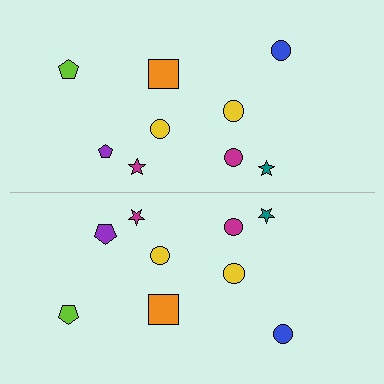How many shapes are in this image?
There are 18 shapes in this image.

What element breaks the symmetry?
The purple pentagon on the bottom side has a different size than its mirror counterpart.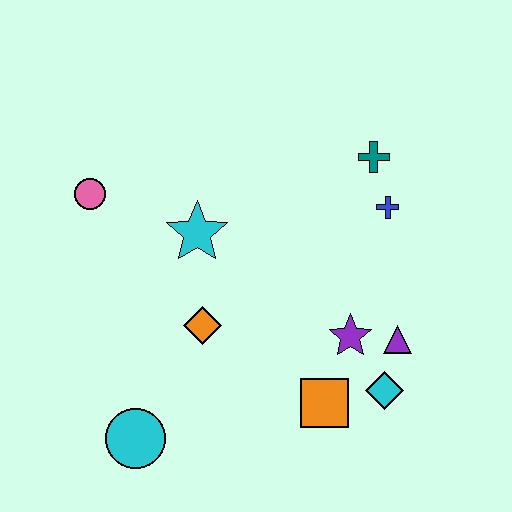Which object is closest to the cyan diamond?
The purple triangle is closest to the cyan diamond.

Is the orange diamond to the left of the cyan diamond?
Yes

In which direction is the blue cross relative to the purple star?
The blue cross is above the purple star.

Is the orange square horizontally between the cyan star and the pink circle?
No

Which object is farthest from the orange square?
The pink circle is farthest from the orange square.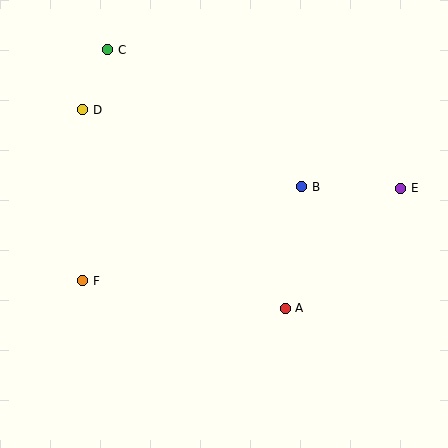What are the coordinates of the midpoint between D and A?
The midpoint between D and A is at (184, 209).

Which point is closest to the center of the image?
Point B at (302, 187) is closest to the center.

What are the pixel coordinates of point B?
Point B is at (302, 187).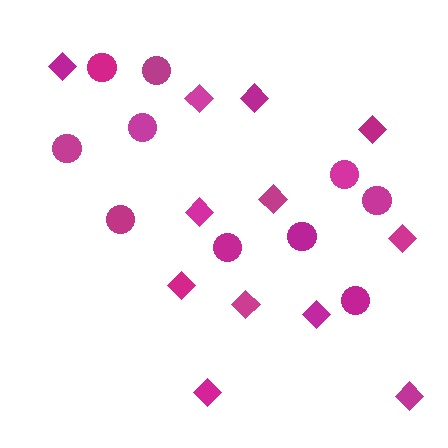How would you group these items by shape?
There are 2 groups: one group of diamonds (12) and one group of circles (10).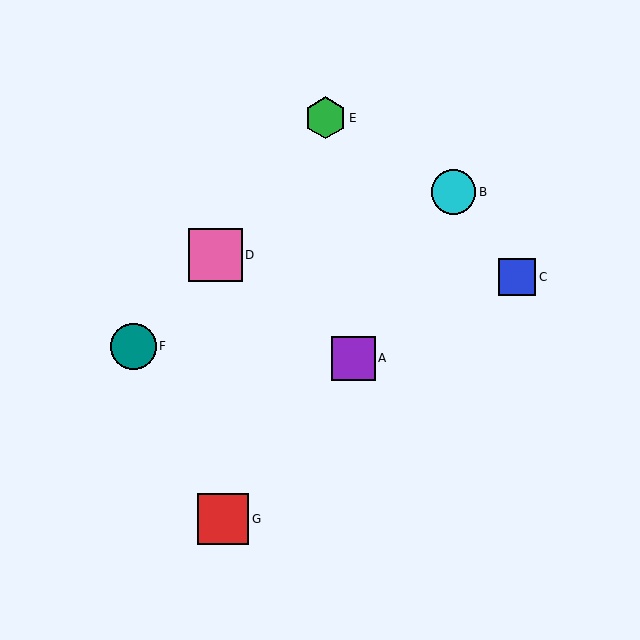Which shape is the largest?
The pink square (labeled D) is the largest.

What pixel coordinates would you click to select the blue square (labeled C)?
Click at (517, 277) to select the blue square C.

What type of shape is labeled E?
Shape E is a green hexagon.